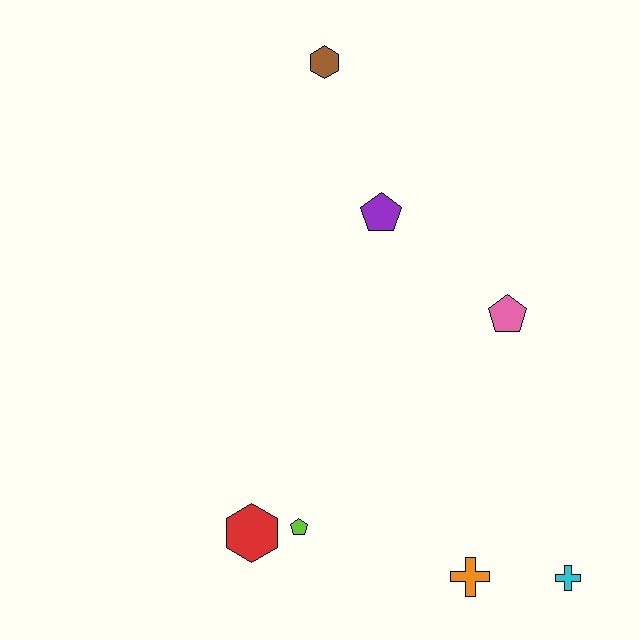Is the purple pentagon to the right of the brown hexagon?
Yes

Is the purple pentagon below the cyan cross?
No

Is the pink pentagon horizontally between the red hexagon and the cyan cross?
Yes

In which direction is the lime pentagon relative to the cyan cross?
The lime pentagon is to the left of the cyan cross.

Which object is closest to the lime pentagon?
The red hexagon is closest to the lime pentagon.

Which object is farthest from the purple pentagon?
The cyan cross is farthest from the purple pentagon.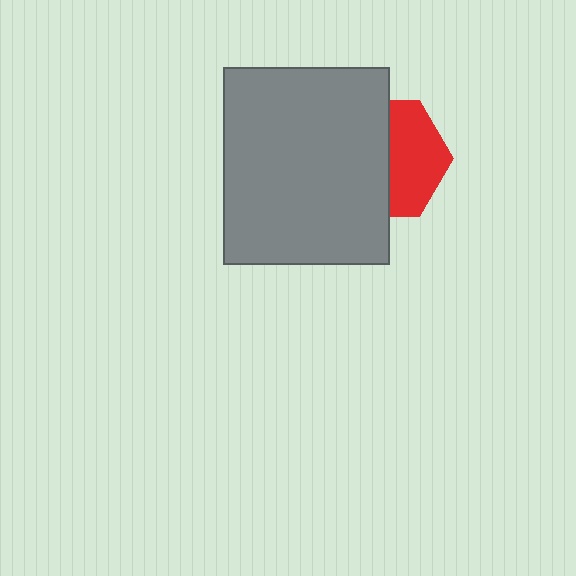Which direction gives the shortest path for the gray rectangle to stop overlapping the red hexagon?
Moving left gives the shortest separation.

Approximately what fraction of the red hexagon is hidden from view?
Roughly 53% of the red hexagon is hidden behind the gray rectangle.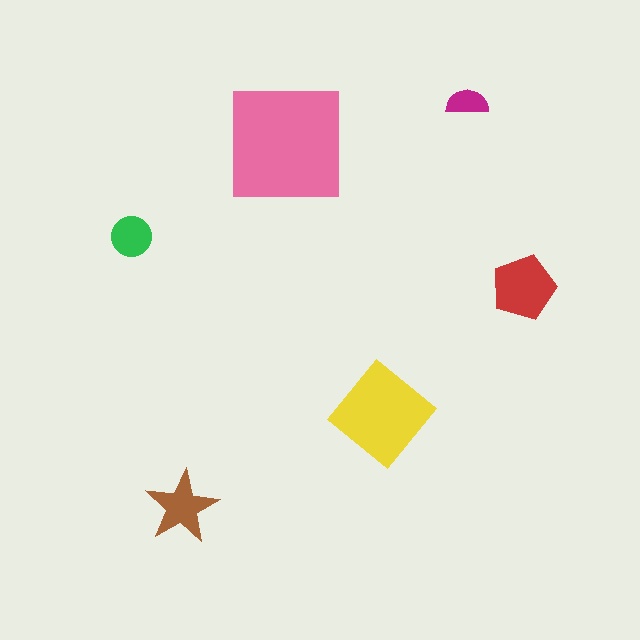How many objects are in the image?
There are 6 objects in the image.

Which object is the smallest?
The magenta semicircle.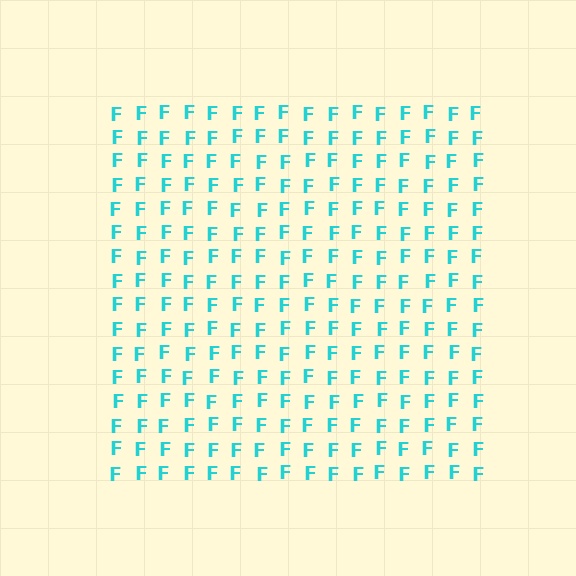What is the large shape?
The large shape is a square.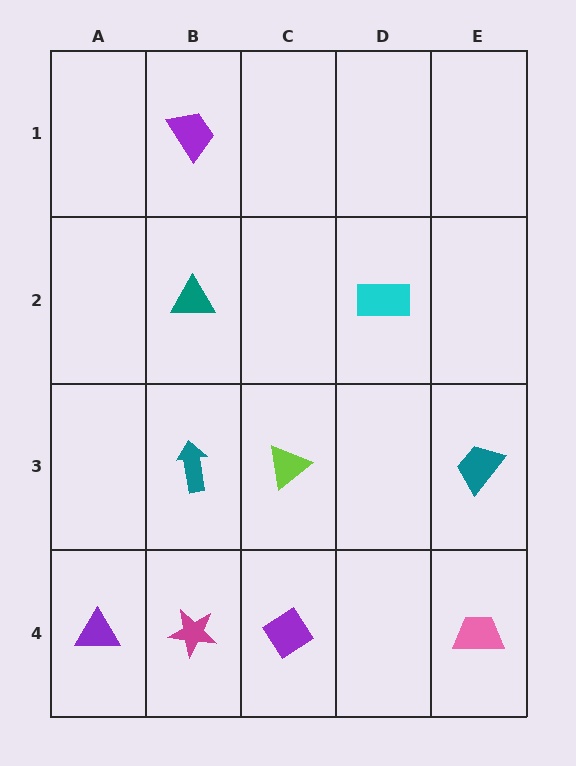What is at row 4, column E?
A pink trapezoid.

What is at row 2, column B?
A teal triangle.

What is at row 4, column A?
A purple triangle.